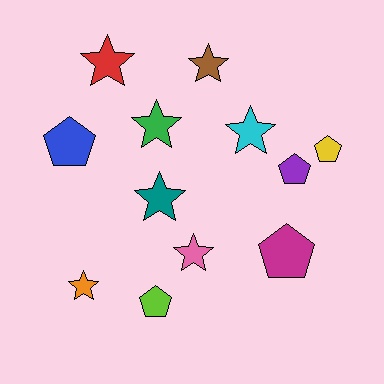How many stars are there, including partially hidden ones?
There are 7 stars.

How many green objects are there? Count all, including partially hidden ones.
There is 1 green object.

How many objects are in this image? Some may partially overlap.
There are 12 objects.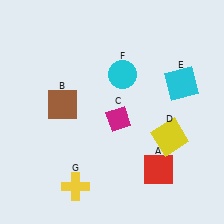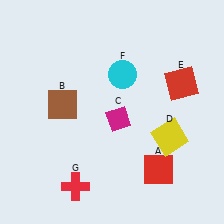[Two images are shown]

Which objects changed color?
E changed from cyan to red. G changed from yellow to red.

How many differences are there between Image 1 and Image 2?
There are 2 differences between the two images.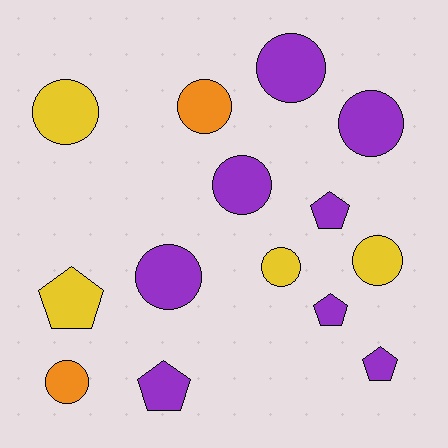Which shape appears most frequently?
Circle, with 9 objects.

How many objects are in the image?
There are 14 objects.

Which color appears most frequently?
Purple, with 8 objects.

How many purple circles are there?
There are 4 purple circles.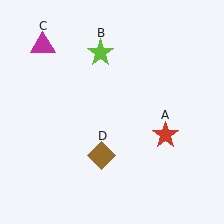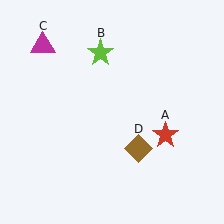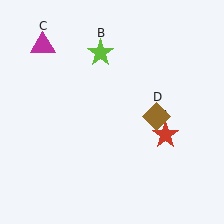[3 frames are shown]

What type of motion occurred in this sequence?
The brown diamond (object D) rotated counterclockwise around the center of the scene.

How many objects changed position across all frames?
1 object changed position: brown diamond (object D).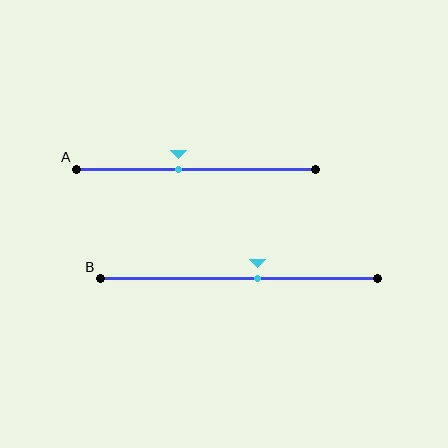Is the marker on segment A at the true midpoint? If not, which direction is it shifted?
No, the marker on segment A is shifted to the left by about 7% of the segment length.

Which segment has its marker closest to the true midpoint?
Segment B has its marker closest to the true midpoint.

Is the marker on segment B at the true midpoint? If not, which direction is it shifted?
No, the marker on segment B is shifted to the right by about 7% of the segment length.